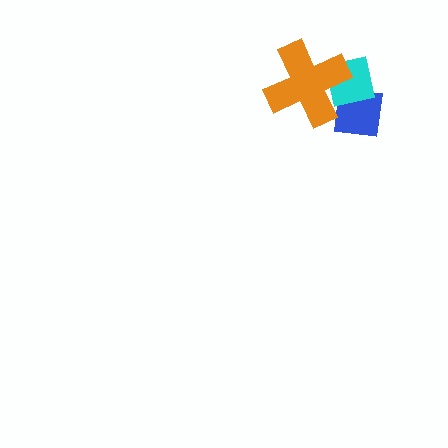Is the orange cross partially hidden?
No, no other shape covers it.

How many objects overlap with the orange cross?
2 objects overlap with the orange cross.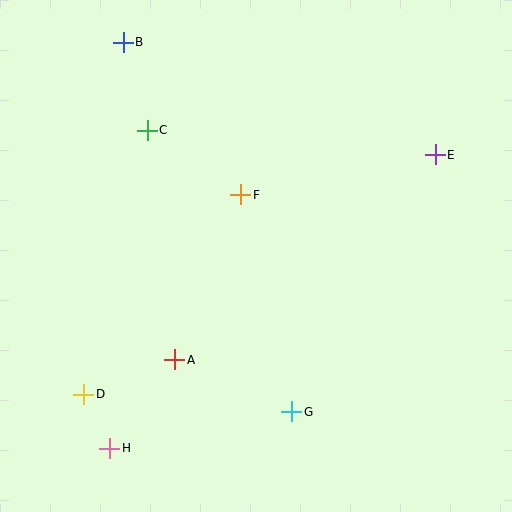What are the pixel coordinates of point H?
Point H is at (110, 448).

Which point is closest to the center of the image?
Point F at (241, 195) is closest to the center.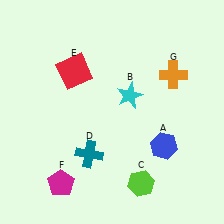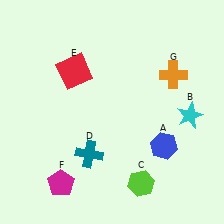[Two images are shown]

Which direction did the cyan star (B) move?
The cyan star (B) moved right.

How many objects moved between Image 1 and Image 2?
1 object moved between the two images.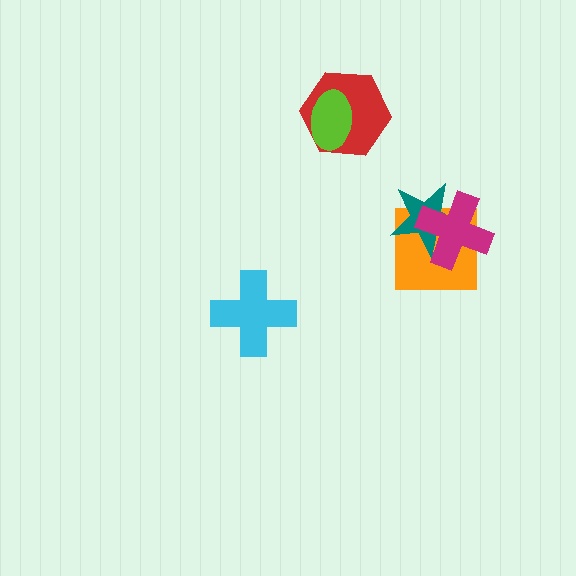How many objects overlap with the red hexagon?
1 object overlaps with the red hexagon.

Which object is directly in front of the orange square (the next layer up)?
The teal star is directly in front of the orange square.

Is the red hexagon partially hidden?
Yes, it is partially covered by another shape.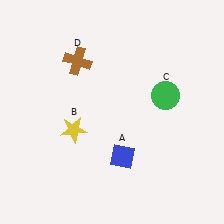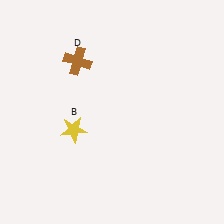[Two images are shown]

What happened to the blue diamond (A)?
The blue diamond (A) was removed in Image 2. It was in the bottom-right area of Image 1.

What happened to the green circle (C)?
The green circle (C) was removed in Image 2. It was in the top-right area of Image 1.